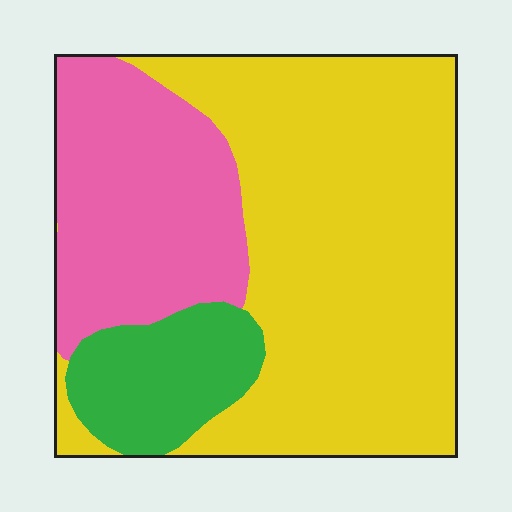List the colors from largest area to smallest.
From largest to smallest: yellow, pink, green.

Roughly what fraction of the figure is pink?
Pink takes up between a quarter and a half of the figure.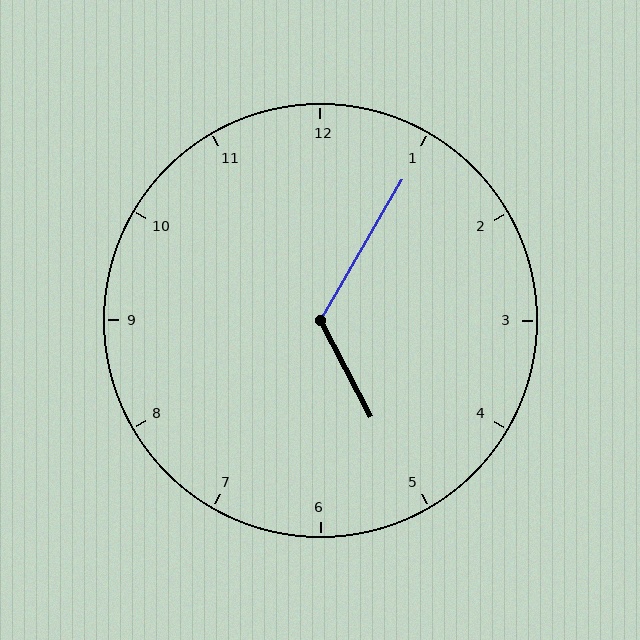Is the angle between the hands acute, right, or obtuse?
It is obtuse.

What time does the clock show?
5:05.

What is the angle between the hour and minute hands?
Approximately 122 degrees.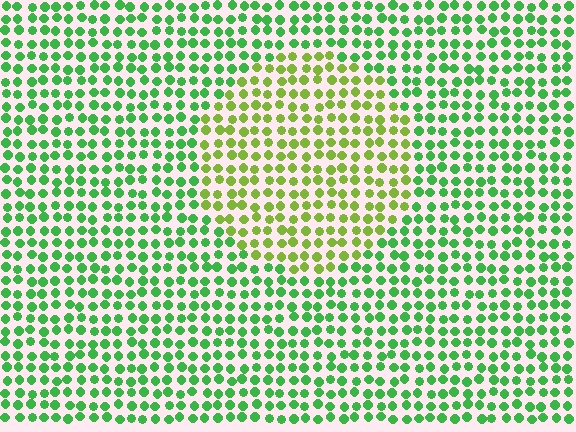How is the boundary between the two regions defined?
The boundary is defined purely by a slight shift in hue (about 39 degrees). Spacing, size, and orientation are identical on both sides.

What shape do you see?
I see a circle.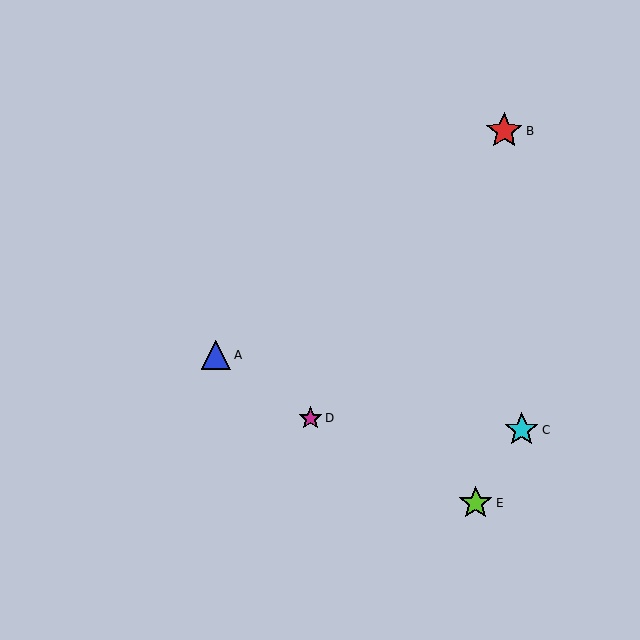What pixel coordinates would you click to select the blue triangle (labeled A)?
Click at (216, 355) to select the blue triangle A.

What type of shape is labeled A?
Shape A is a blue triangle.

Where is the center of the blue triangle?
The center of the blue triangle is at (216, 355).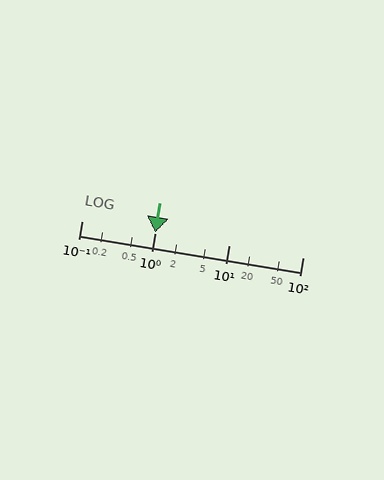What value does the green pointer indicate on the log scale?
The pointer indicates approximately 1.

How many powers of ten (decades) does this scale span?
The scale spans 3 decades, from 0.1 to 100.